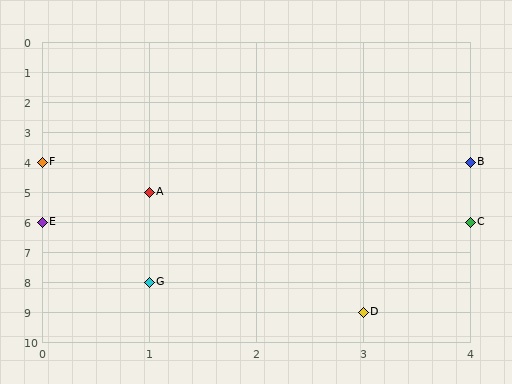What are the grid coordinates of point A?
Point A is at grid coordinates (1, 5).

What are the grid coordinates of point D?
Point D is at grid coordinates (3, 9).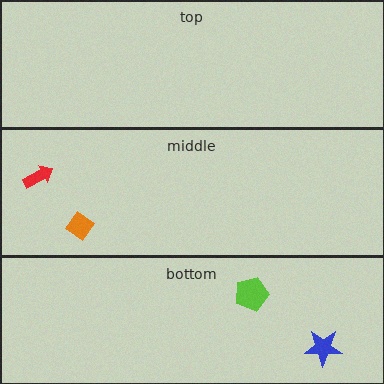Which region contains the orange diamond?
The middle region.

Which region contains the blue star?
The bottom region.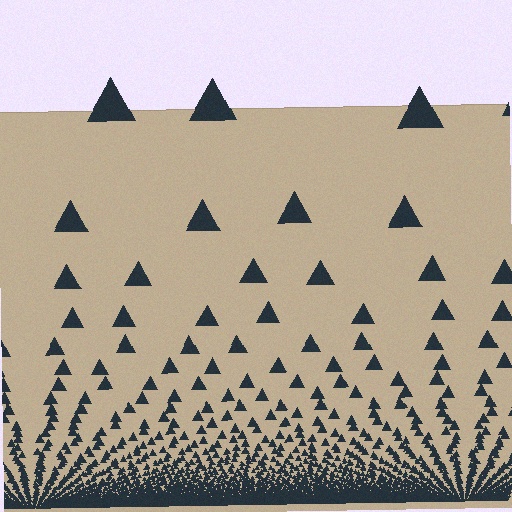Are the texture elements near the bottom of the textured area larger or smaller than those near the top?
Smaller. The gradient is inverted — elements near the bottom are smaller and denser.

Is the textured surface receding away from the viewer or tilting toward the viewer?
The surface appears to tilt toward the viewer. Texture elements get larger and sparser toward the top.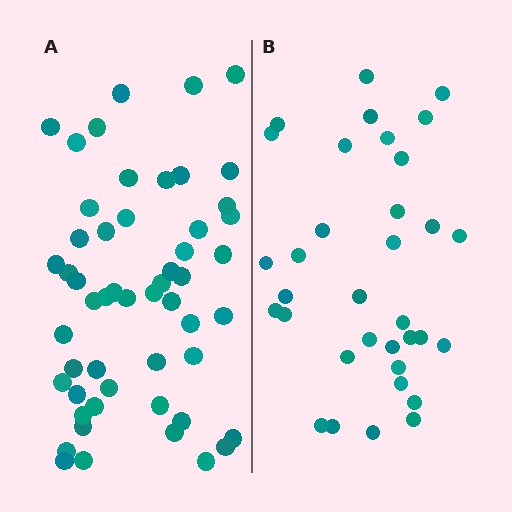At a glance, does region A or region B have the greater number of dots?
Region A (the left region) has more dots.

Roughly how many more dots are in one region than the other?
Region A has approximately 20 more dots than region B.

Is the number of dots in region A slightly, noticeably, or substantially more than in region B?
Region A has substantially more. The ratio is roughly 1.6 to 1.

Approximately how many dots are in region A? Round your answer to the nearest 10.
About 50 dots. (The exact count is 53, which rounds to 50.)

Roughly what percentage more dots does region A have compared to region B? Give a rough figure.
About 55% more.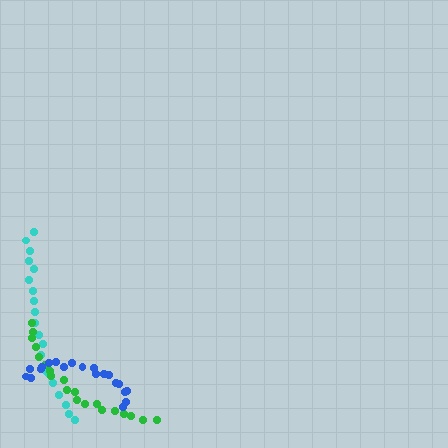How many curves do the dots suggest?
There are 3 distinct paths.